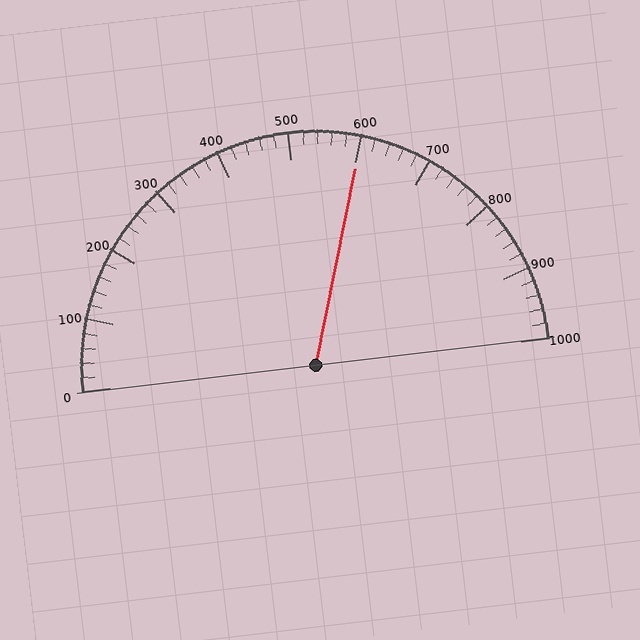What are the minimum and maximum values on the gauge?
The gauge ranges from 0 to 1000.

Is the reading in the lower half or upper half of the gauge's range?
The reading is in the upper half of the range (0 to 1000).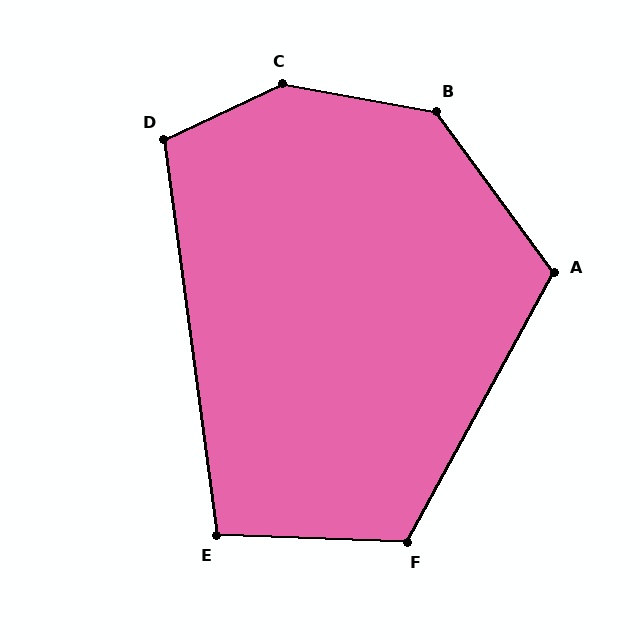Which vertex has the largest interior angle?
C, at approximately 145 degrees.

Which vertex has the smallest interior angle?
E, at approximately 100 degrees.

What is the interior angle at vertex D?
Approximately 107 degrees (obtuse).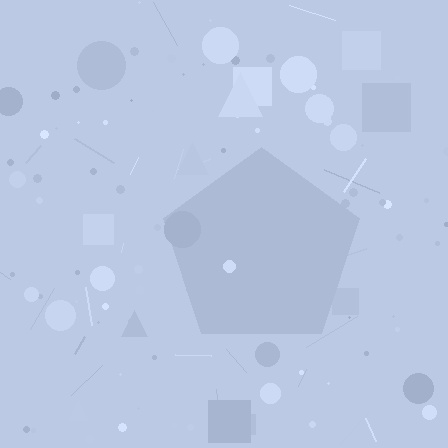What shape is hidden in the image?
A pentagon is hidden in the image.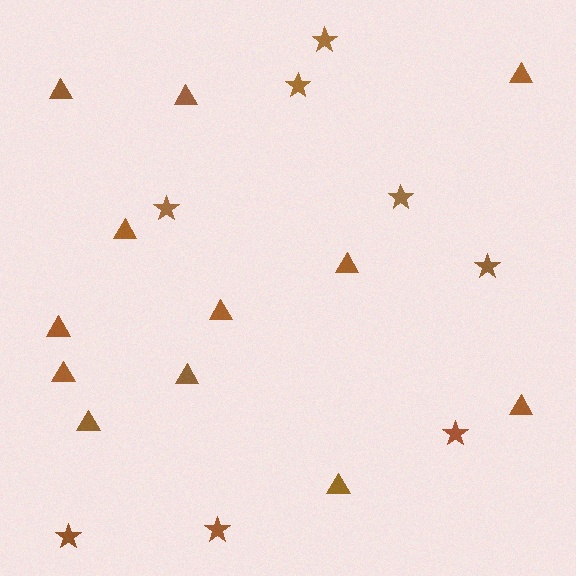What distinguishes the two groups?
There are 2 groups: one group of stars (8) and one group of triangles (12).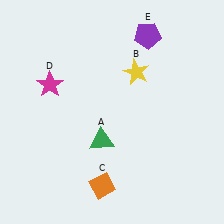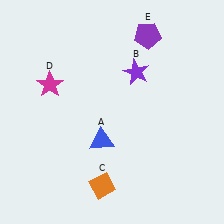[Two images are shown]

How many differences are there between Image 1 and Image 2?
There are 2 differences between the two images.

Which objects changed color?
A changed from green to blue. B changed from yellow to purple.